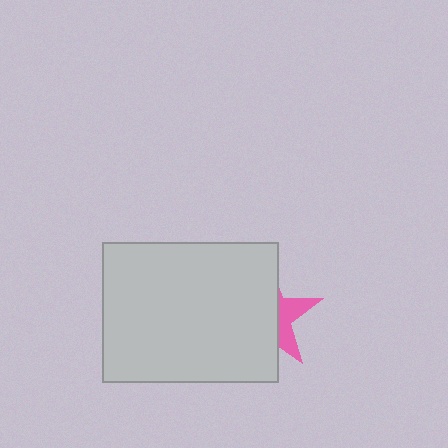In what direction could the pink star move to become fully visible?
The pink star could move right. That would shift it out from behind the light gray rectangle entirely.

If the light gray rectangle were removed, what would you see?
You would see the complete pink star.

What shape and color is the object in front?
The object in front is a light gray rectangle.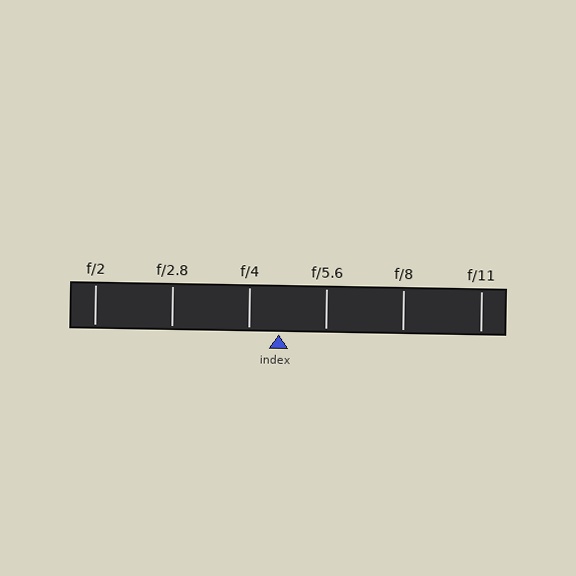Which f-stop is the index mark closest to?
The index mark is closest to f/4.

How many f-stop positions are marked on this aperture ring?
There are 6 f-stop positions marked.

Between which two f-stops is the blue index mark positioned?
The index mark is between f/4 and f/5.6.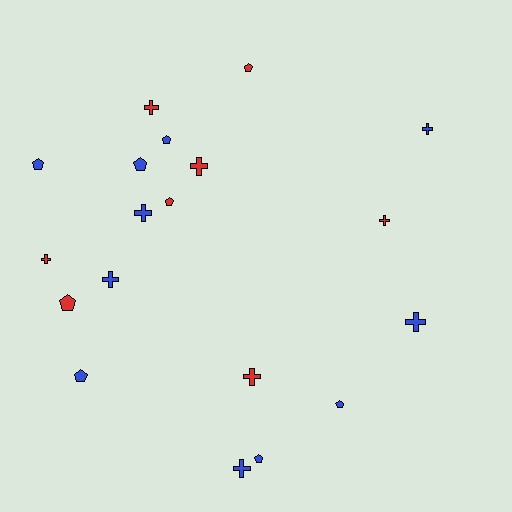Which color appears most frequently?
Blue, with 11 objects.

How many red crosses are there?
There are 5 red crosses.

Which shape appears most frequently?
Cross, with 10 objects.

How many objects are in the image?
There are 19 objects.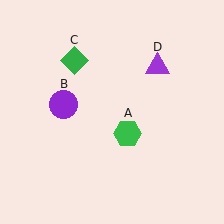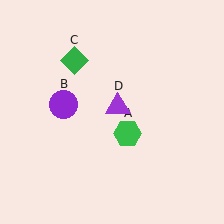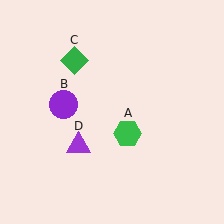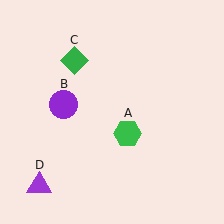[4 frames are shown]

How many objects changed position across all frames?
1 object changed position: purple triangle (object D).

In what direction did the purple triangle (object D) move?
The purple triangle (object D) moved down and to the left.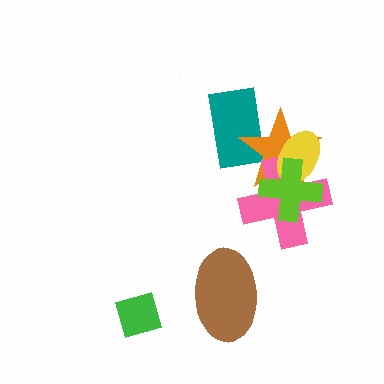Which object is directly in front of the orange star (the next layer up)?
The pink cross is directly in front of the orange star.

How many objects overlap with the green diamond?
0 objects overlap with the green diamond.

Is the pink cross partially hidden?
Yes, it is partially covered by another shape.